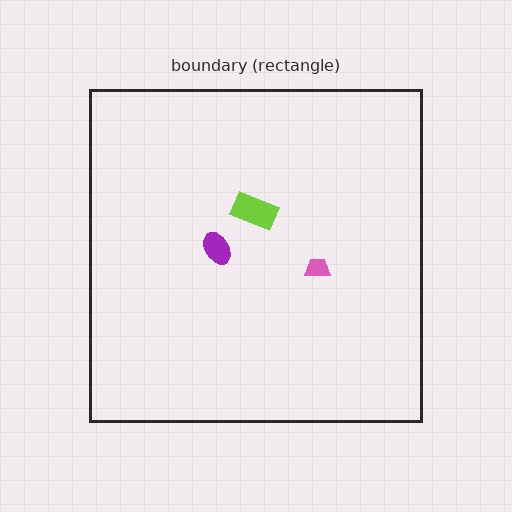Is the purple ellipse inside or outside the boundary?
Inside.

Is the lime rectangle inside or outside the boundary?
Inside.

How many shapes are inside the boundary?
3 inside, 0 outside.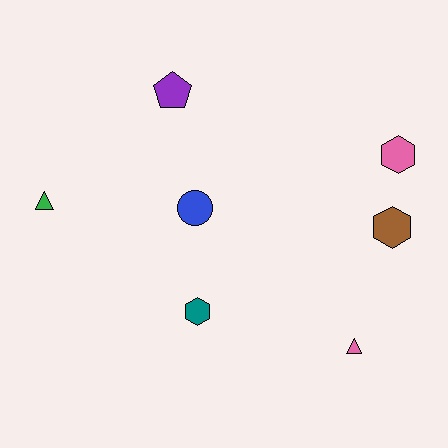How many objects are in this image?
There are 7 objects.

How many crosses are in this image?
There are no crosses.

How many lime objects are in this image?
There are no lime objects.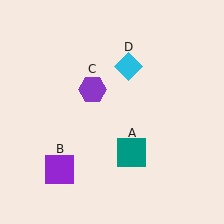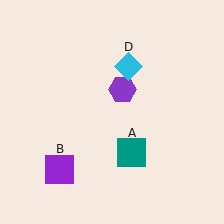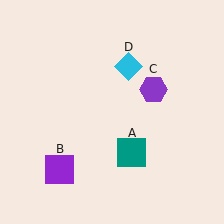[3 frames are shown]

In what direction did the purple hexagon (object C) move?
The purple hexagon (object C) moved right.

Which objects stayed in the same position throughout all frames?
Teal square (object A) and purple square (object B) and cyan diamond (object D) remained stationary.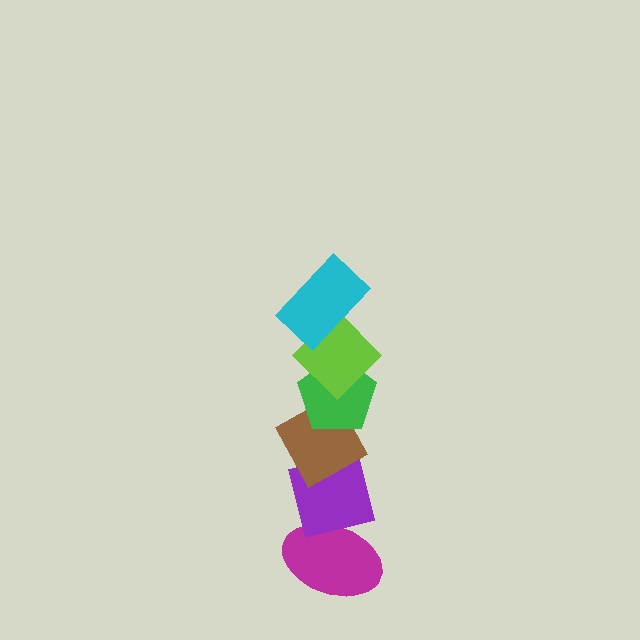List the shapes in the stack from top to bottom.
From top to bottom: the cyan rectangle, the lime diamond, the green pentagon, the brown diamond, the purple square, the magenta ellipse.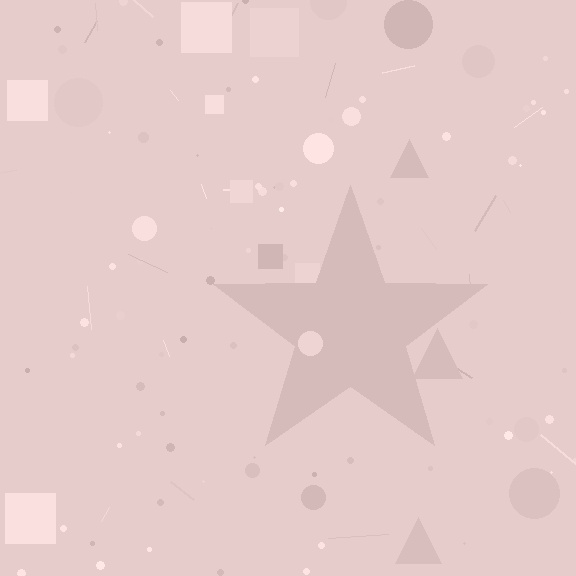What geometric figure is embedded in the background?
A star is embedded in the background.